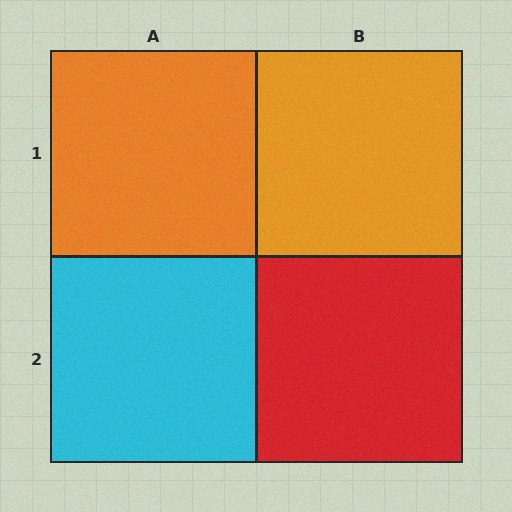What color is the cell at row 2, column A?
Cyan.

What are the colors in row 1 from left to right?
Orange, orange.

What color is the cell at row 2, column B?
Red.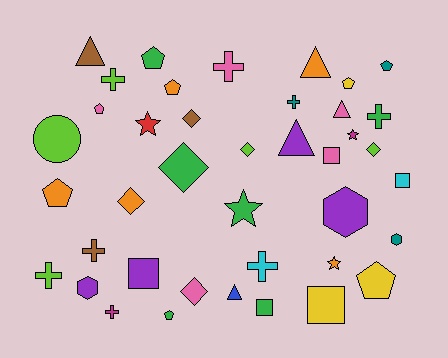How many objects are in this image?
There are 40 objects.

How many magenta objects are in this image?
There are 2 magenta objects.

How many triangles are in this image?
There are 5 triangles.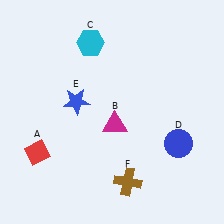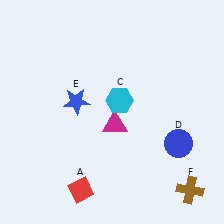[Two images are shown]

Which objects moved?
The objects that moved are: the red diamond (A), the cyan hexagon (C), the brown cross (F).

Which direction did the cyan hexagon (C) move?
The cyan hexagon (C) moved down.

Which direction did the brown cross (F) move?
The brown cross (F) moved right.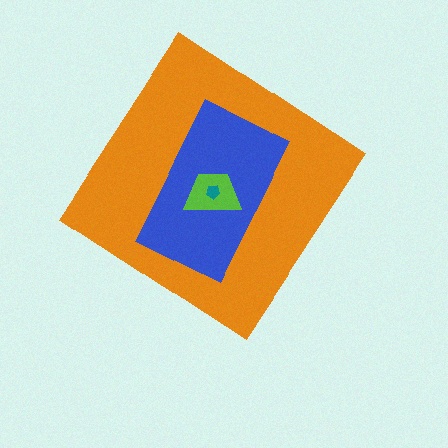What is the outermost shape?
The orange diamond.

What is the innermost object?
The teal pentagon.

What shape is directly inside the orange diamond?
The blue rectangle.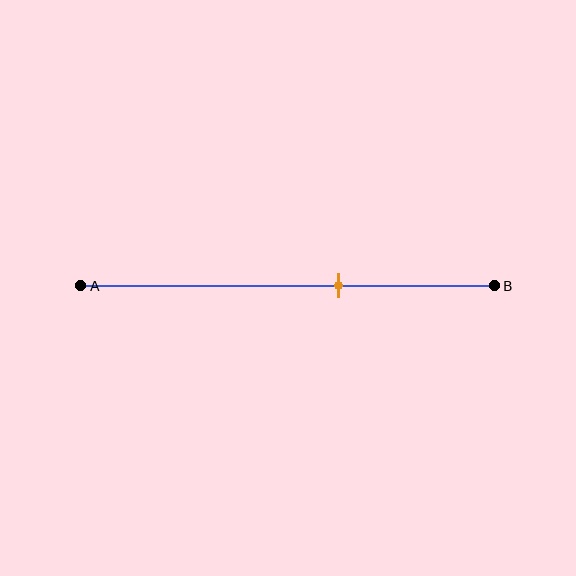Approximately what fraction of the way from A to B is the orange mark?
The orange mark is approximately 60% of the way from A to B.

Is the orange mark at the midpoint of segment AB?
No, the mark is at about 60% from A, not at the 50% midpoint.